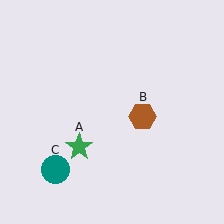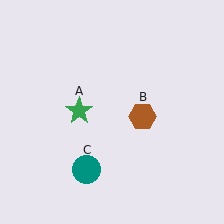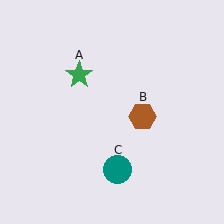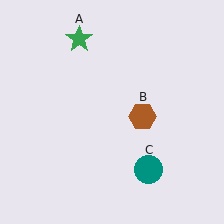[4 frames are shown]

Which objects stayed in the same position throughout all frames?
Brown hexagon (object B) remained stationary.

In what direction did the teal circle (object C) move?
The teal circle (object C) moved right.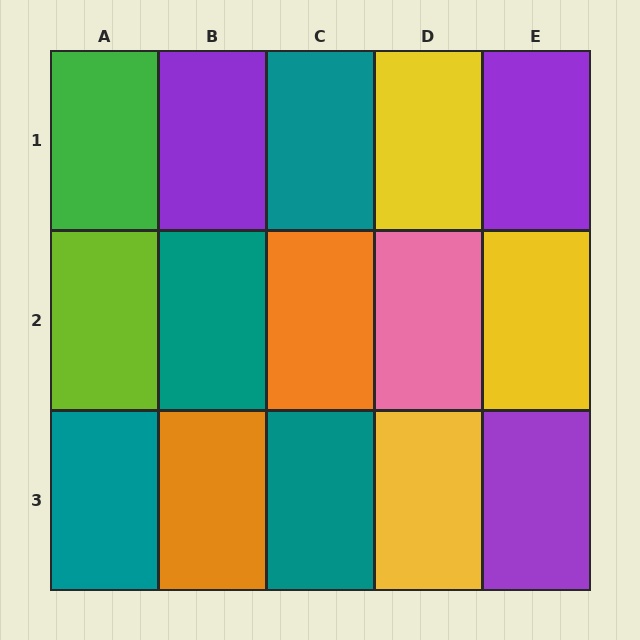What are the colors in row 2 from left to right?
Lime, teal, orange, pink, yellow.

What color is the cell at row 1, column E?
Purple.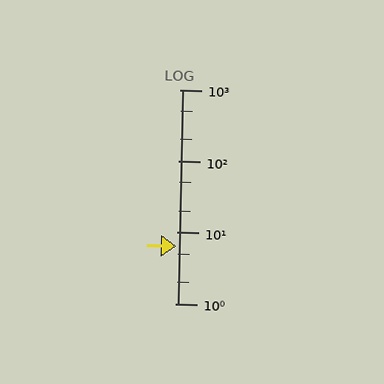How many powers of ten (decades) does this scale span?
The scale spans 3 decades, from 1 to 1000.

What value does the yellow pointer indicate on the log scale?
The pointer indicates approximately 6.4.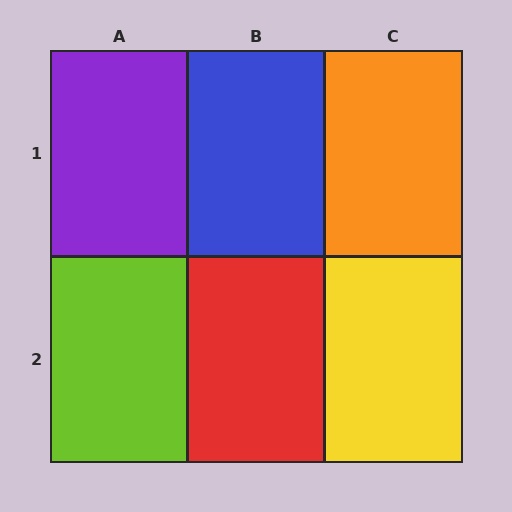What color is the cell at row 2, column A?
Lime.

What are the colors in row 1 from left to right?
Purple, blue, orange.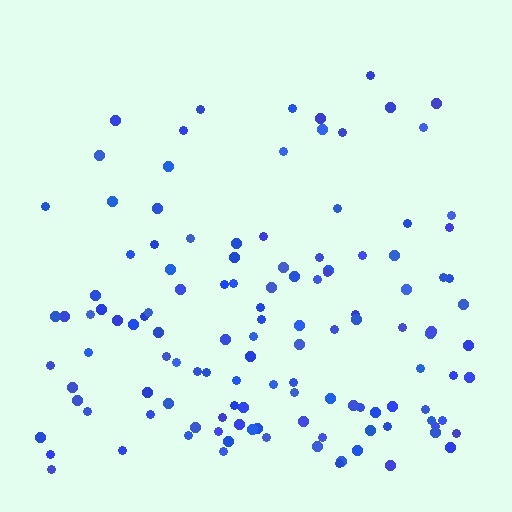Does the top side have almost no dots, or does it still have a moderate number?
Still a moderate number, just noticeably fewer than the bottom.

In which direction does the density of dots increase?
From top to bottom, with the bottom side densest.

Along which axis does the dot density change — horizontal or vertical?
Vertical.